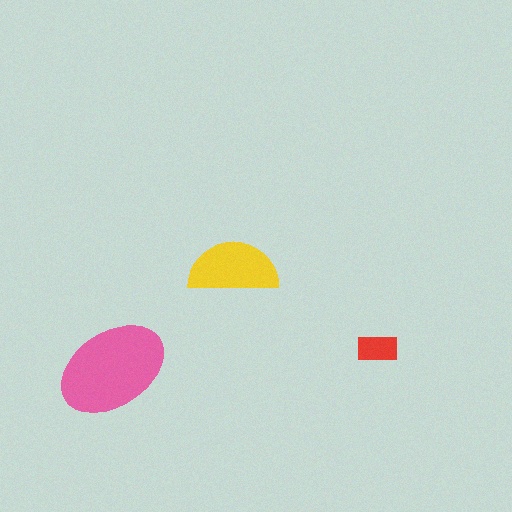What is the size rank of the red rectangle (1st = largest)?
3rd.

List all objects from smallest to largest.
The red rectangle, the yellow semicircle, the pink ellipse.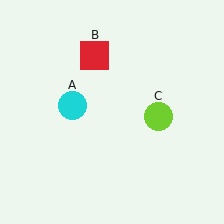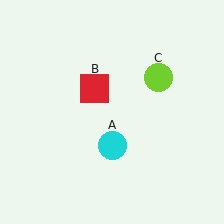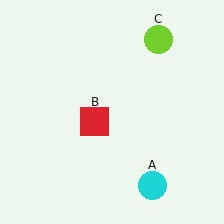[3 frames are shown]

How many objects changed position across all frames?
3 objects changed position: cyan circle (object A), red square (object B), lime circle (object C).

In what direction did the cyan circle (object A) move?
The cyan circle (object A) moved down and to the right.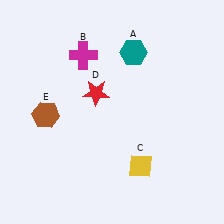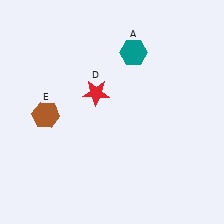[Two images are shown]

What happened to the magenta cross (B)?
The magenta cross (B) was removed in Image 2. It was in the top-left area of Image 1.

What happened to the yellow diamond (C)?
The yellow diamond (C) was removed in Image 2. It was in the bottom-right area of Image 1.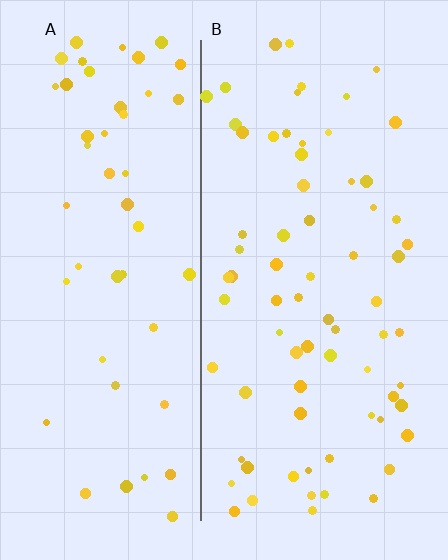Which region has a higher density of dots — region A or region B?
B (the right).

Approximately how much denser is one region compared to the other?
Approximately 1.4× — region B over region A.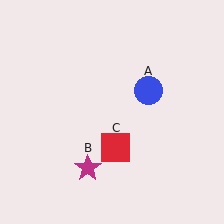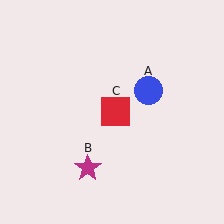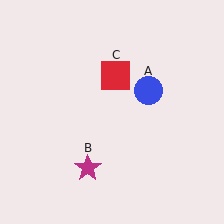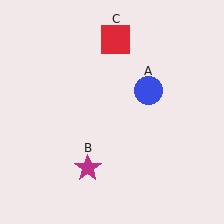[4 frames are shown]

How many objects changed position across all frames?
1 object changed position: red square (object C).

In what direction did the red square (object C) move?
The red square (object C) moved up.